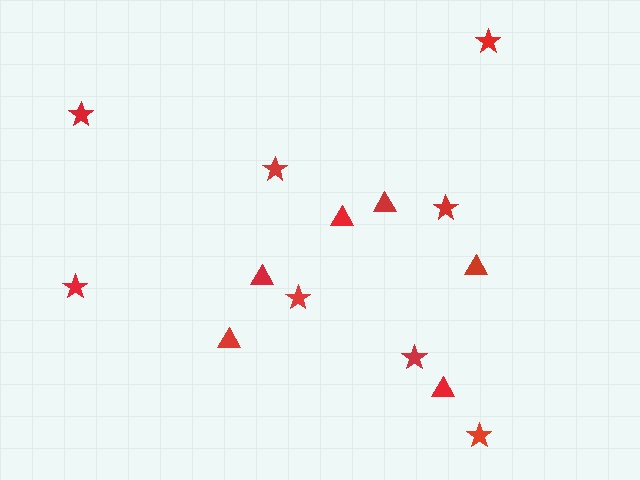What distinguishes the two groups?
There are 2 groups: one group of stars (8) and one group of triangles (6).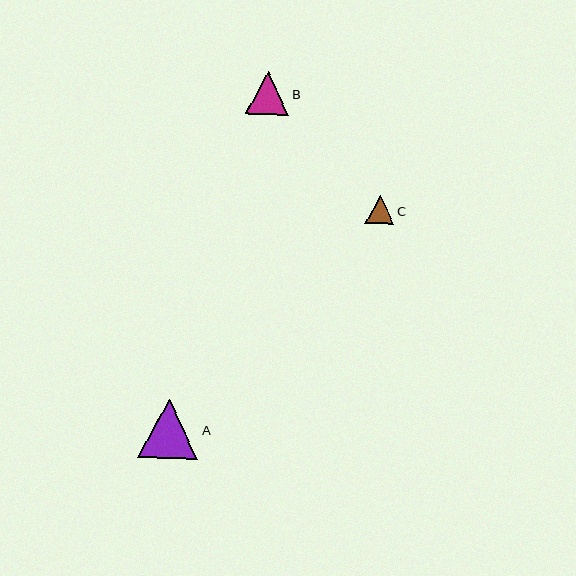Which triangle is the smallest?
Triangle C is the smallest with a size of approximately 29 pixels.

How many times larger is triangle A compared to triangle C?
Triangle A is approximately 2.1 times the size of triangle C.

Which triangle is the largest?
Triangle A is the largest with a size of approximately 60 pixels.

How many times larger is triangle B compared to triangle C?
Triangle B is approximately 1.5 times the size of triangle C.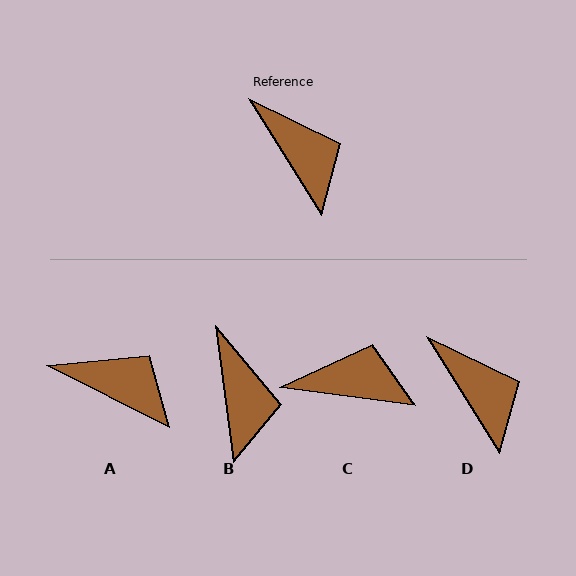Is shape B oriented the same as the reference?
No, it is off by about 24 degrees.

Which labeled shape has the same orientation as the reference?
D.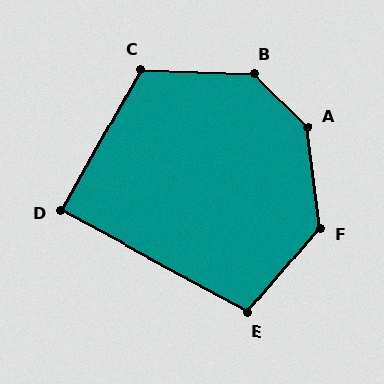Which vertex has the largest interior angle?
A, at approximately 141 degrees.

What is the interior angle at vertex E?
Approximately 102 degrees (obtuse).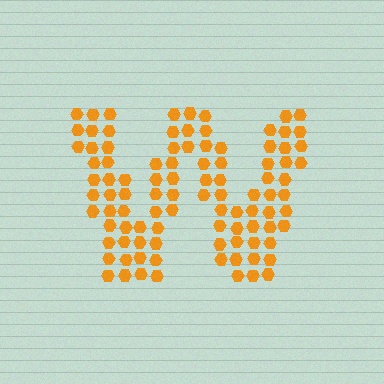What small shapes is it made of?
It is made of small hexagons.